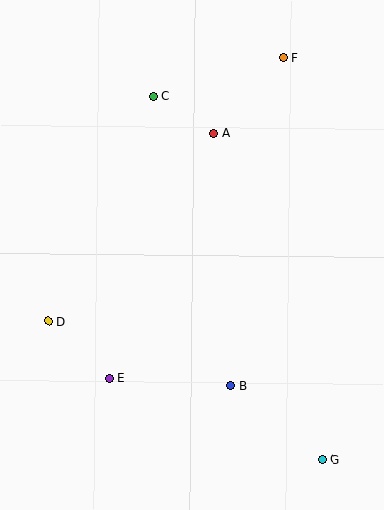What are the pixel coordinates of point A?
Point A is at (214, 134).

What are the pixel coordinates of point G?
Point G is at (322, 459).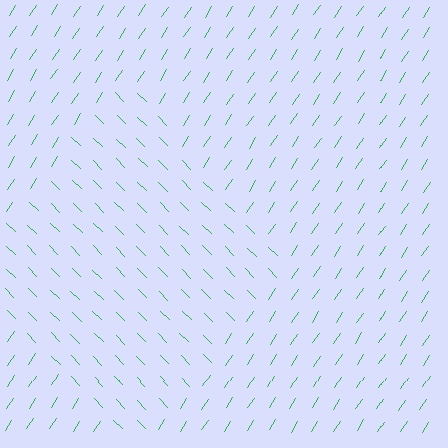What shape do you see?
I see a diamond.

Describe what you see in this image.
The image is filled with small green line segments. A diamond region in the image has lines oriented differently from the surrounding lines, creating a visible texture boundary.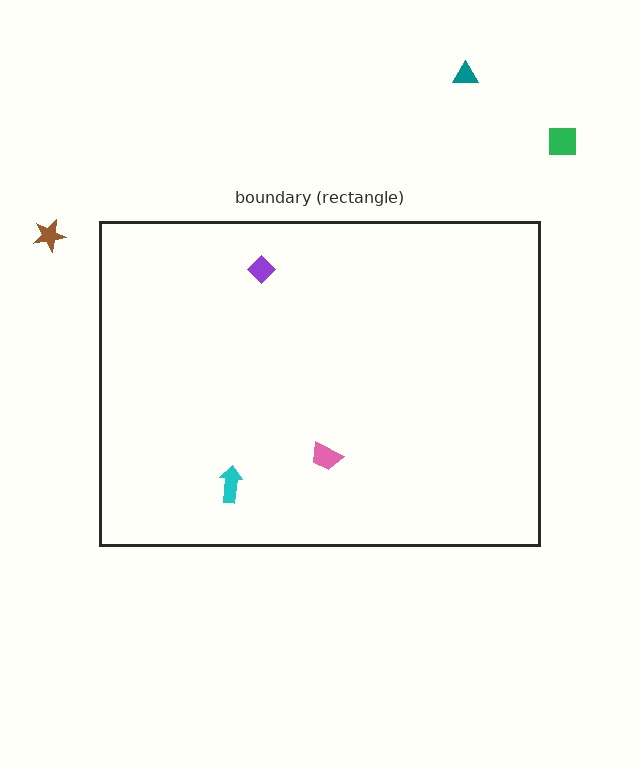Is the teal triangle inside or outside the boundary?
Outside.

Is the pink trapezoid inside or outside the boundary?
Inside.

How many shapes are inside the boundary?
3 inside, 3 outside.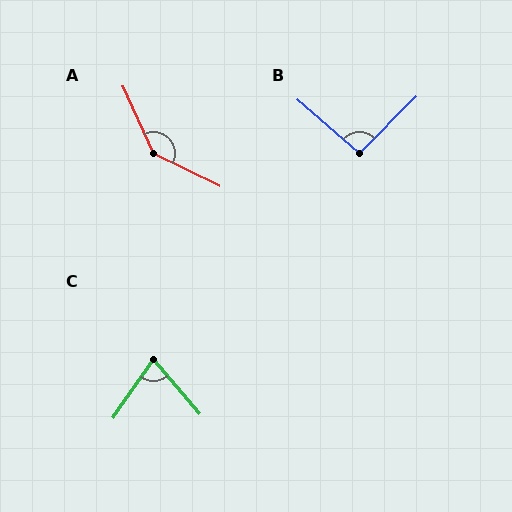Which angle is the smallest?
C, at approximately 75 degrees.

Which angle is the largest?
A, at approximately 141 degrees.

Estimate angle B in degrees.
Approximately 93 degrees.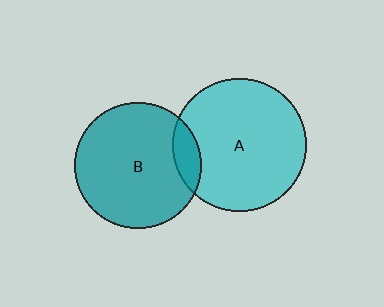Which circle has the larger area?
Circle A (cyan).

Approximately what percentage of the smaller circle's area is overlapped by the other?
Approximately 10%.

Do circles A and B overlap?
Yes.